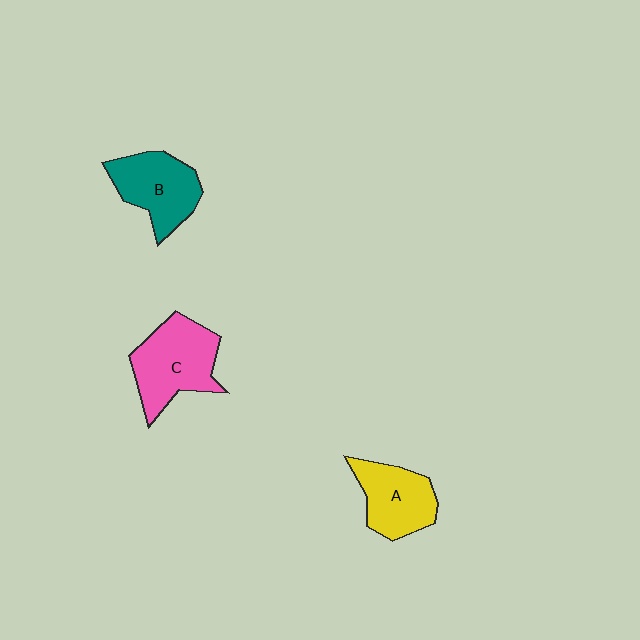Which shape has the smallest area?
Shape A (yellow).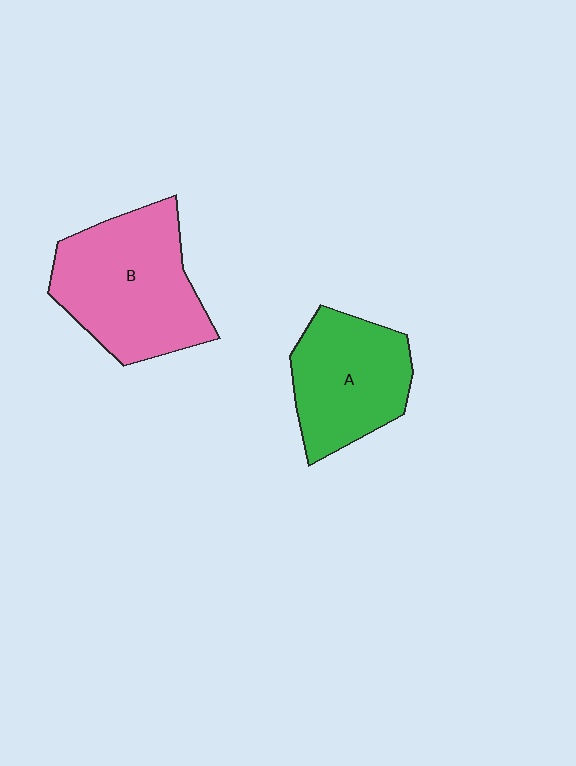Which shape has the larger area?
Shape B (pink).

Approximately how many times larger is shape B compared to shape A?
Approximately 1.3 times.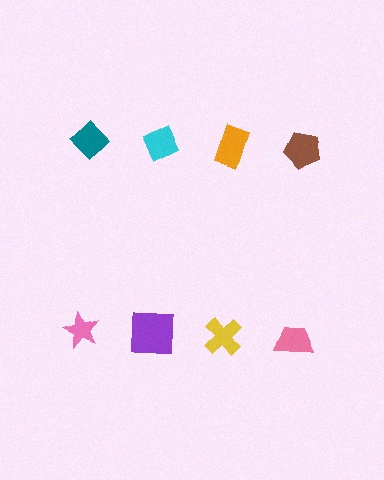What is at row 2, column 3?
A yellow cross.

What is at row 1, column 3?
An orange rectangle.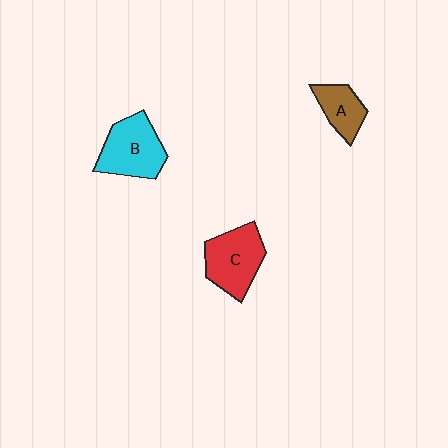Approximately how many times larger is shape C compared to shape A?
Approximately 1.7 times.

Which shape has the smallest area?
Shape A (brown).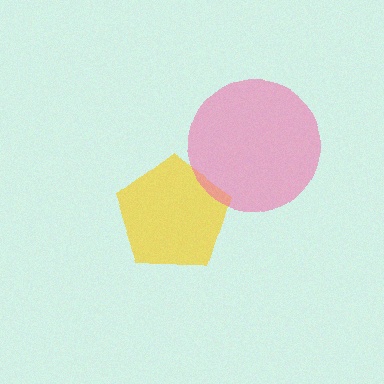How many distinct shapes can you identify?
There are 2 distinct shapes: a yellow pentagon, a pink circle.